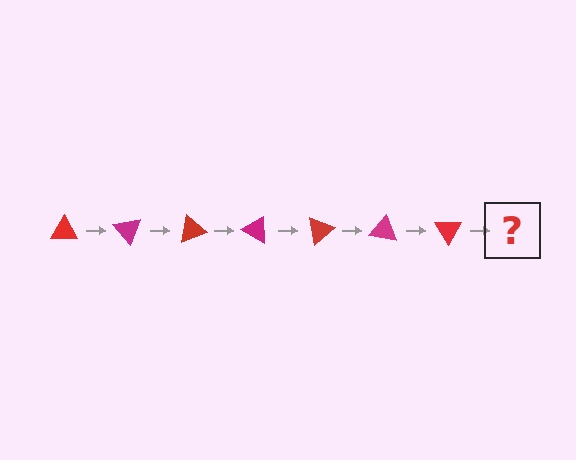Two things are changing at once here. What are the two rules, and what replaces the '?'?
The two rules are that it rotates 50 degrees each step and the color cycles through red and magenta. The '?' should be a magenta triangle, rotated 350 degrees from the start.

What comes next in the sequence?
The next element should be a magenta triangle, rotated 350 degrees from the start.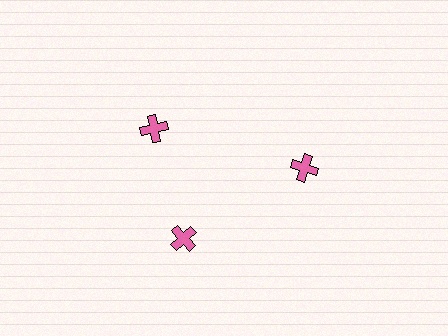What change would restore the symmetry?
The symmetry would be restored by rotating it back into even spacing with its neighbors so that all 3 crosses sit at equal angles and equal distance from the center.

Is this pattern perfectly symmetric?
No. The 3 pink crosses are arranged in a ring, but one element near the 11 o'clock position is rotated out of alignment along the ring, breaking the 3-fold rotational symmetry.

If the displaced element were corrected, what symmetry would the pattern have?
It would have 3-fold rotational symmetry — the pattern would map onto itself every 120 degrees.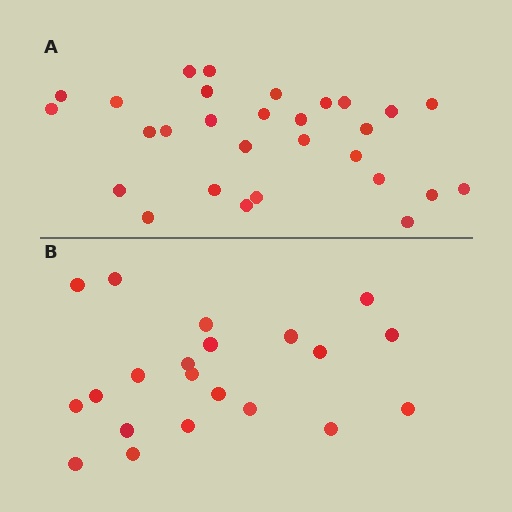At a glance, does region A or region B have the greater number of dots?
Region A (the top region) has more dots.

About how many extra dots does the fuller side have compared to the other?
Region A has roughly 8 or so more dots than region B.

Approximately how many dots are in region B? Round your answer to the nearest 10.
About 20 dots. (The exact count is 21, which rounds to 20.)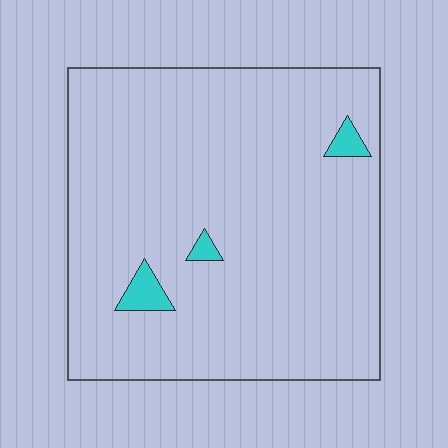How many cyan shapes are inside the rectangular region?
3.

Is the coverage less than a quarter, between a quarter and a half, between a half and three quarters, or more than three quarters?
Less than a quarter.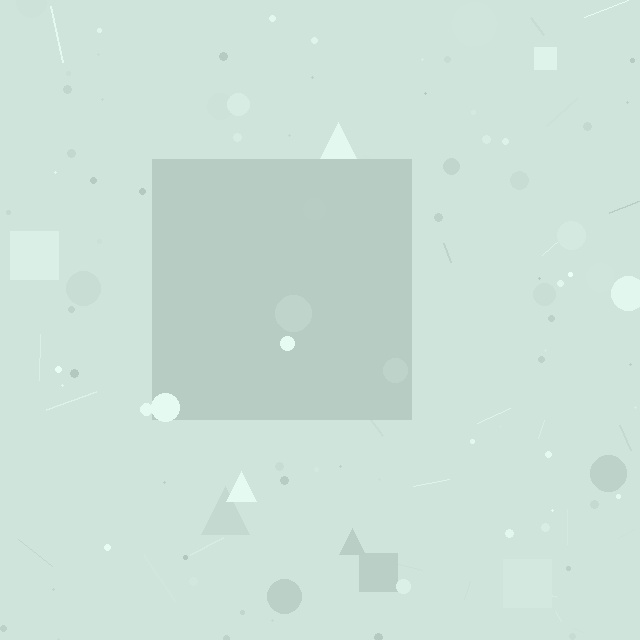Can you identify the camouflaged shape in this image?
The camouflaged shape is a square.